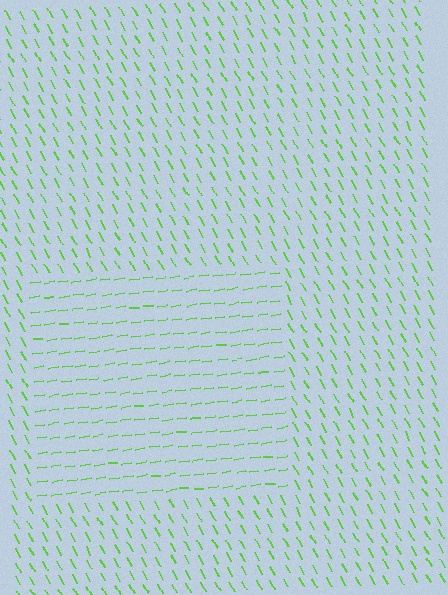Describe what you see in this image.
The image is filled with small lime line segments. A rectangle region in the image has lines oriented differently from the surrounding lines, creating a visible texture boundary.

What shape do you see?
I see a rectangle.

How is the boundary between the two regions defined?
The boundary is defined purely by a change in line orientation (approximately 71 degrees difference). All lines are the same color and thickness.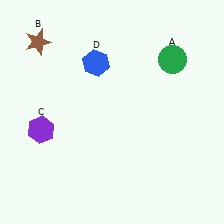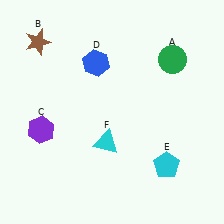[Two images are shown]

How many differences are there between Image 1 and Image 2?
There are 2 differences between the two images.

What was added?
A cyan pentagon (E), a cyan triangle (F) were added in Image 2.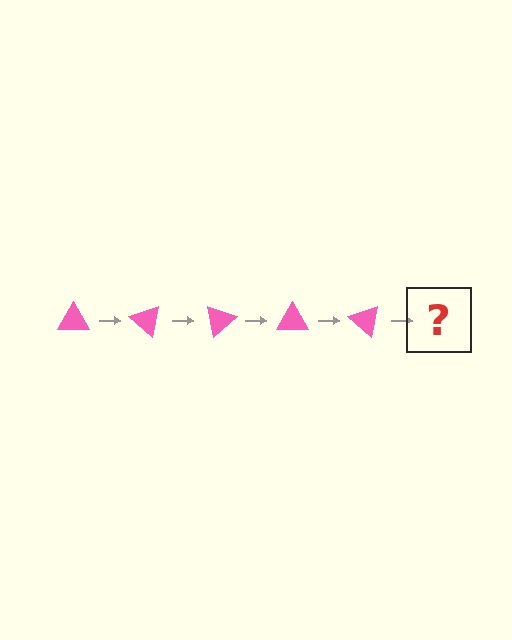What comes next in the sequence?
The next element should be a pink triangle rotated 200 degrees.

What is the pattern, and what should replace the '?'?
The pattern is that the triangle rotates 40 degrees each step. The '?' should be a pink triangle rotated 200 degrees.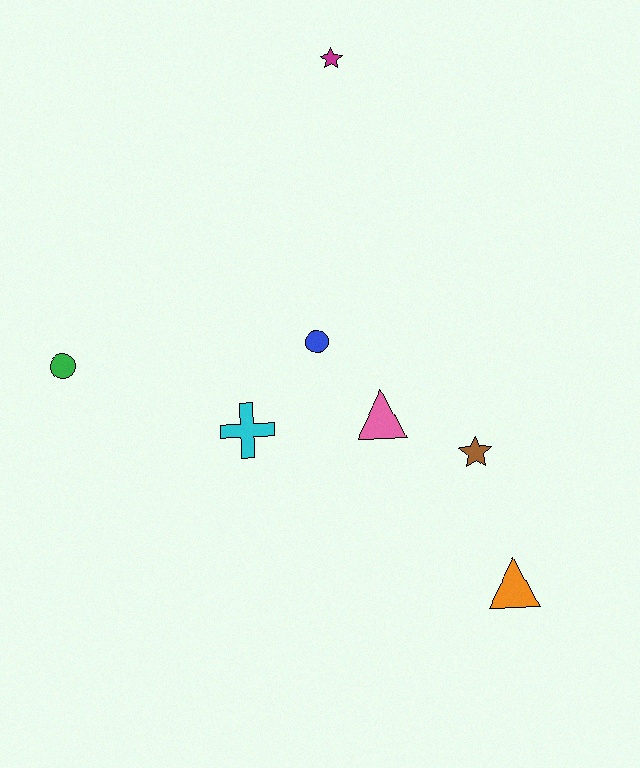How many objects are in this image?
There are 7 objects.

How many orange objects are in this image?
There is 1 orange object.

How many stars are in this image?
There are 2 stars.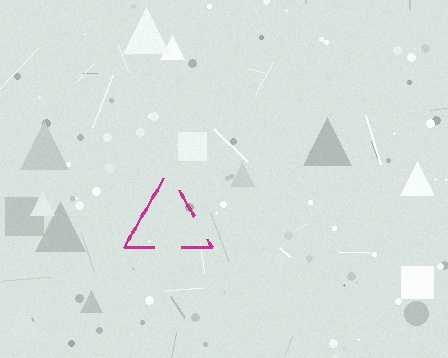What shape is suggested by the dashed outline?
The dashed outline suggests a triangle.